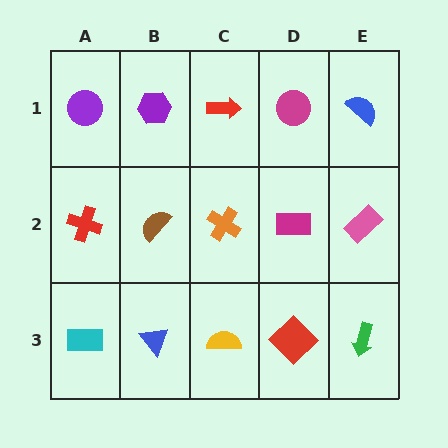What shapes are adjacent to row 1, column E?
A pink rectangle (row 2, column E), a magenta circle (row 1, column D).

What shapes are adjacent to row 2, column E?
A blue semicircle (row 1, column E), a green arrow (row 3, column E), a magenta rectangle (row 2, column D).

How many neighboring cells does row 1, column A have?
2.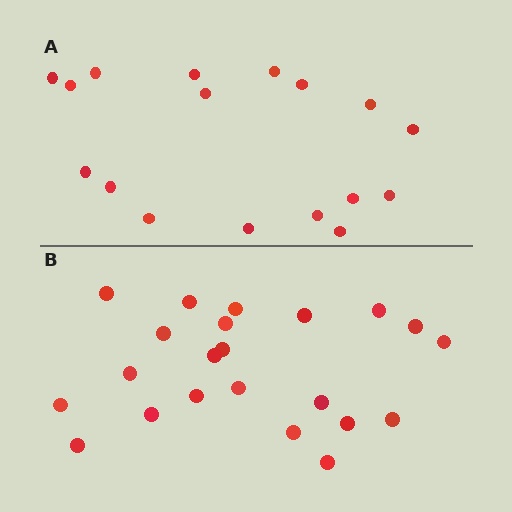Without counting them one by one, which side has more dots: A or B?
Region B (the bottom region) has more dots.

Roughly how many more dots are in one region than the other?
Region B has about 5 more dots than region A.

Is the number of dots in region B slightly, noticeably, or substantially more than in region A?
Region B has noticeably more, but not dramatically so. The ratio is roughly 1.3 to 1.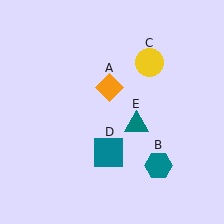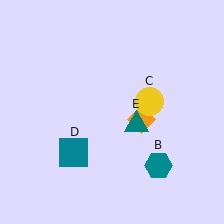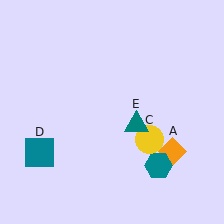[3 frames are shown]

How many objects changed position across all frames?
3 objects changed position: orange diamond (object A), yellow circle (object C), teal square (object D).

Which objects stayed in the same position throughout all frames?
Teal hexagon (object B) and teal triangle (object E) remained stationary.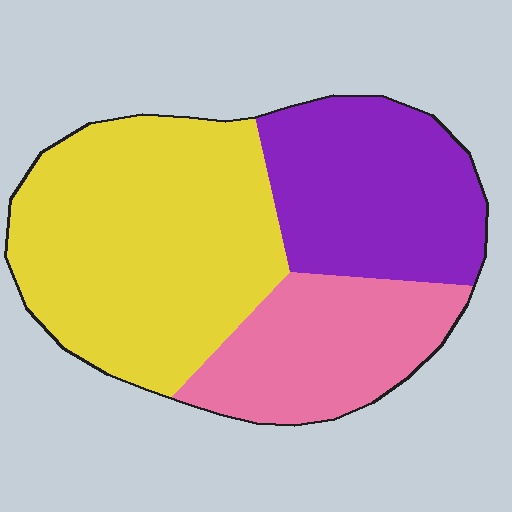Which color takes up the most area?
Yellow, at roughly 50%.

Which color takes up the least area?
Pink, at roughly 25%.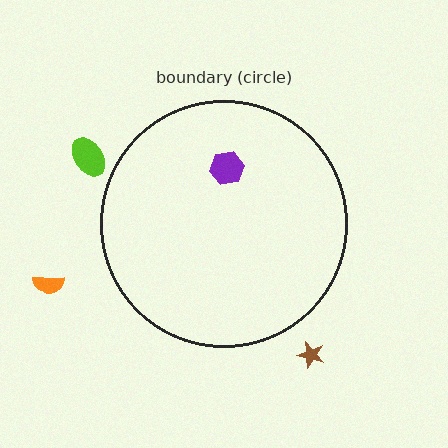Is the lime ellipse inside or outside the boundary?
Outside.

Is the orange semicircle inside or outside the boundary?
Outside.